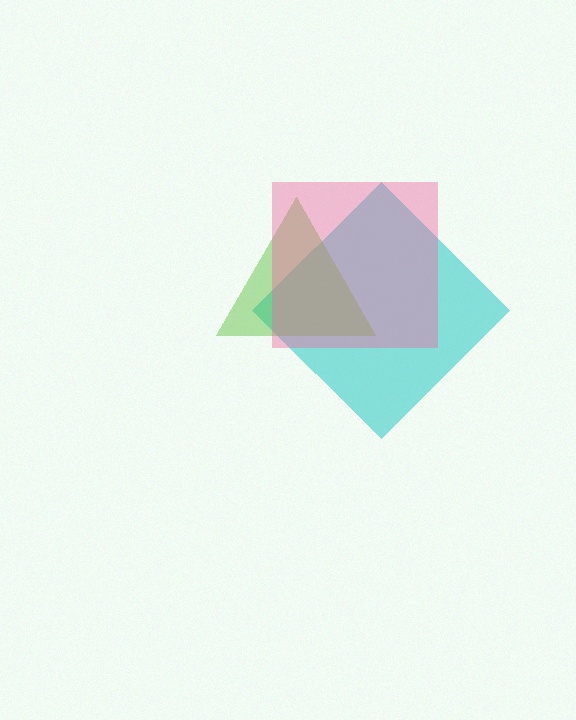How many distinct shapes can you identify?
There are 3 distinct shapes: a cyan diamond, a lime triangle, a pink square.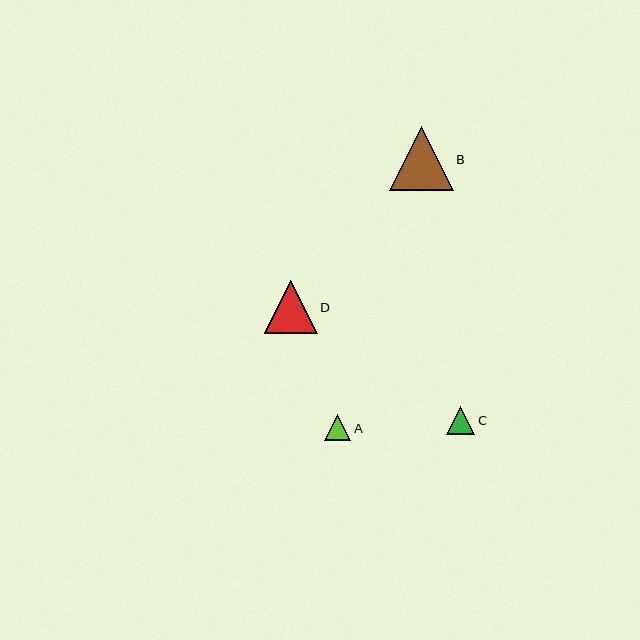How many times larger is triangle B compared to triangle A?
Triangle B is approximately 2.4 times the size of triangle A.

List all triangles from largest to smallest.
From largest to smallest: B, D, C, A.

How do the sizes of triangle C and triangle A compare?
Triangle C and triangle A are approximately the same size.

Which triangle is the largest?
Triangle B is the largest with a size of approximately 64 pixels.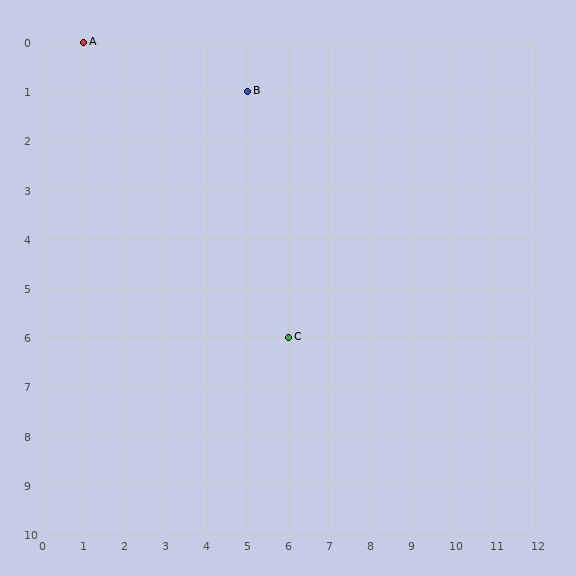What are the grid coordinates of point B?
Point B is at grid coordinates (5, 1).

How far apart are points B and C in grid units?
Points B and C are 1 column and 5 rows apart (about 5.1 grid units diagonally).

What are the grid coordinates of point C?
Point C is at grid coordinates (6, 6).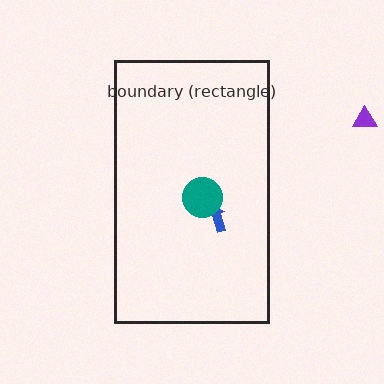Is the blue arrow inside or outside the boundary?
Inside.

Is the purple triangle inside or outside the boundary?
Outside.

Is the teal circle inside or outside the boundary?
Inside.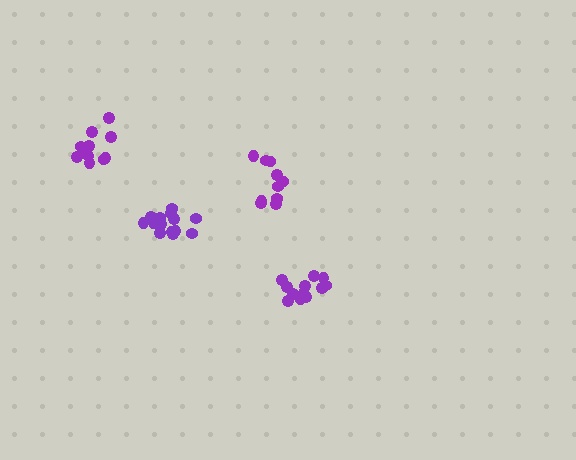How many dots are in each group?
Group 1: 10 dots, Group 2: 14 dots, Group 3: 14 dots, Group 4: 11 dots (49 total).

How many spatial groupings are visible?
There are 4 spatial groupings.